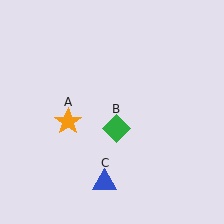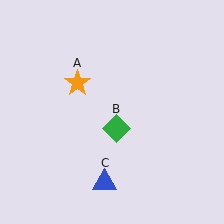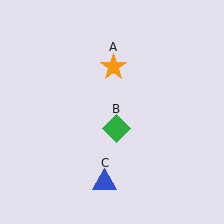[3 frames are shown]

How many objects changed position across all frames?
1 object changed position: orange star (object A).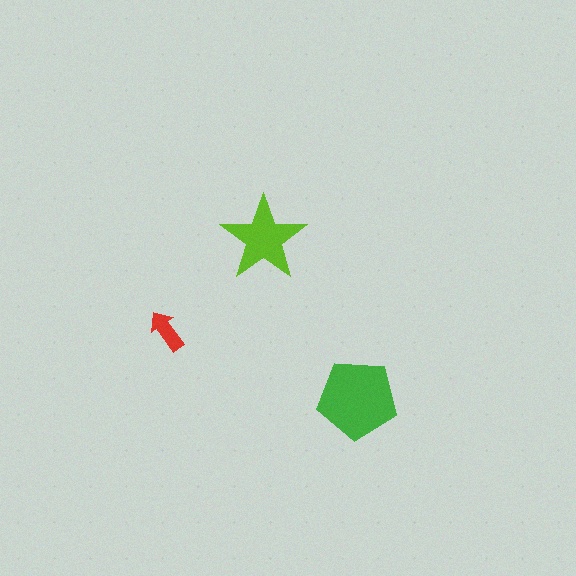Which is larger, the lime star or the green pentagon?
The green pentagon.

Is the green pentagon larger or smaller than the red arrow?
Larger.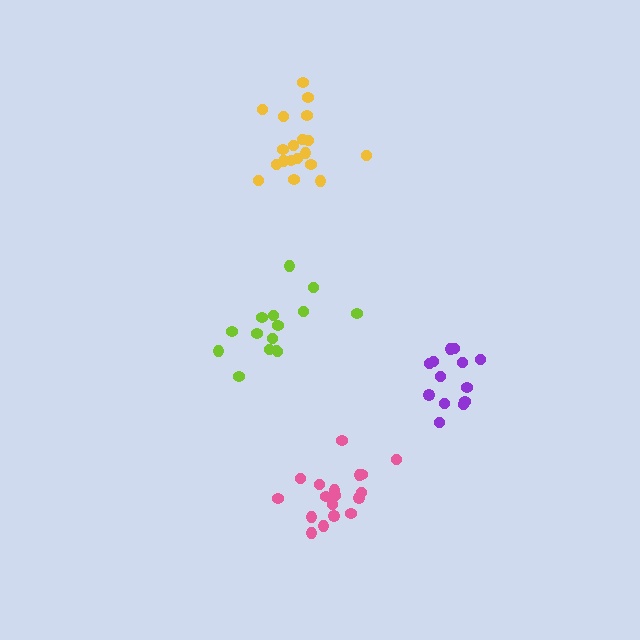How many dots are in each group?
Group 1: 18 dots, Group 2: 13 dots, Group 3: 15 dots, Group 4: 19 dots (65 total).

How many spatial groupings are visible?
There are 4 spatial groupings.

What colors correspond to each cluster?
The clusters are colored: pink, purple, lime, yellow.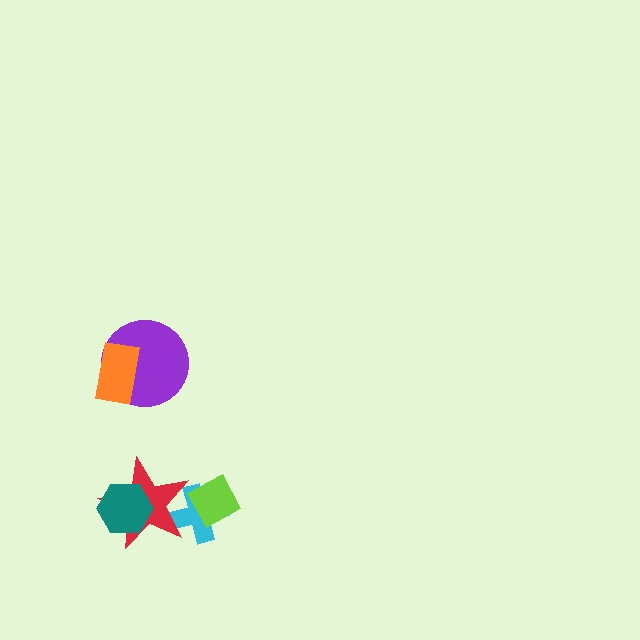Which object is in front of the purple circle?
The orange rectangle is in front of the purple circle.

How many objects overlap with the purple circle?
1 object overlaps with the purple circle.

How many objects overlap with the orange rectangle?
1 object overlaps with the orange rectangle.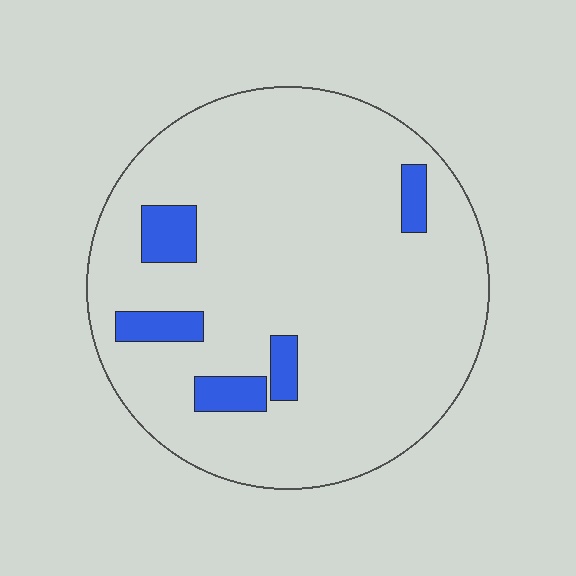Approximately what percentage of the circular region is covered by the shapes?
Approximately 10%.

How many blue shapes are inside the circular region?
5.